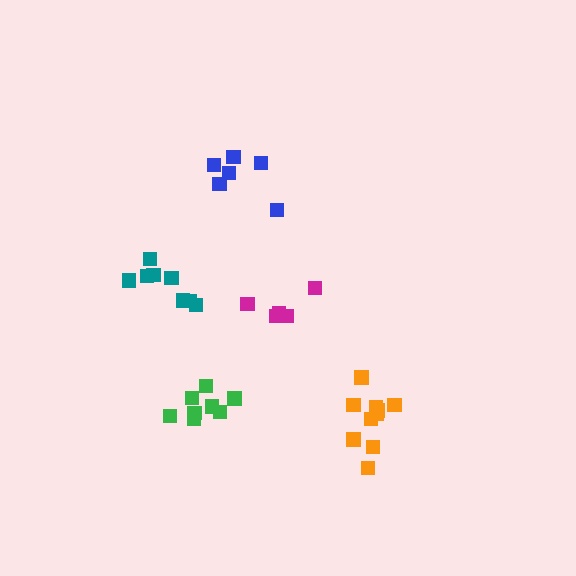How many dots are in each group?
Group 1: 10 dots, Group 2: 8 dots, Group 3: 8 dots, Group 4: 5 dots, Group 5: 6 dots (37 total).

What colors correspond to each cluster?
The clusters are colored: orange, teal, green, magenta, blue.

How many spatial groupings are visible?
There are 5 spatial groupings.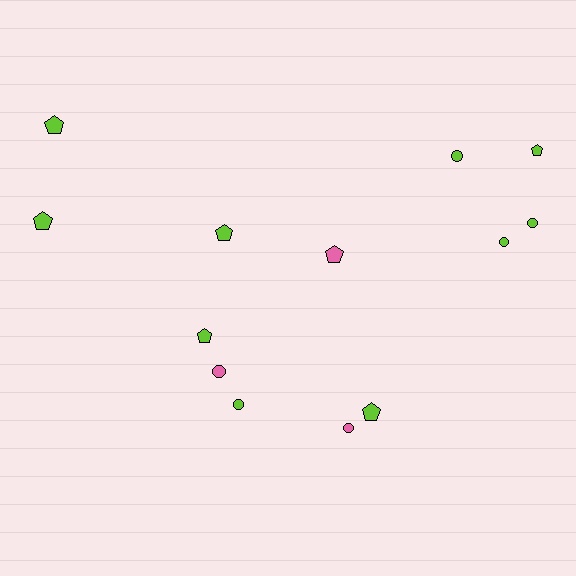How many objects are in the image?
There are 13 objects.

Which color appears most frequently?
Lime, with 10 objects.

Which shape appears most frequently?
Pentagon, with 7 objects.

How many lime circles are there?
There are 4 lime circles.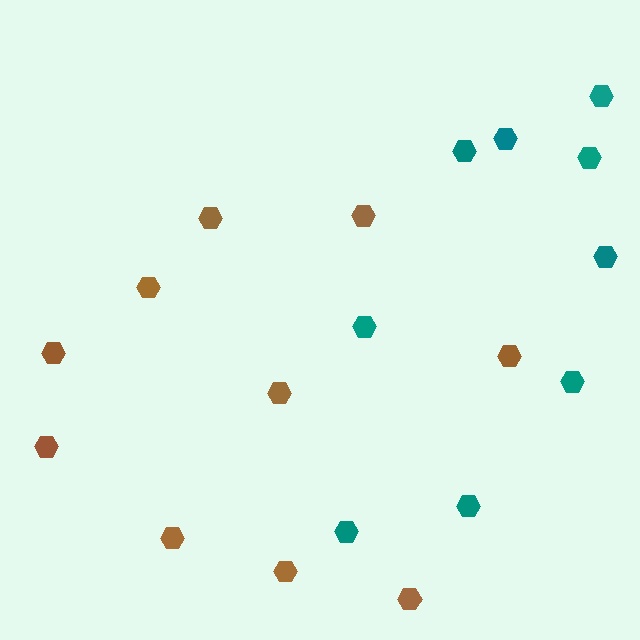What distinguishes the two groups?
There are 2 groups: one group of brown hexagons (10) and one group of teal hexagons (9).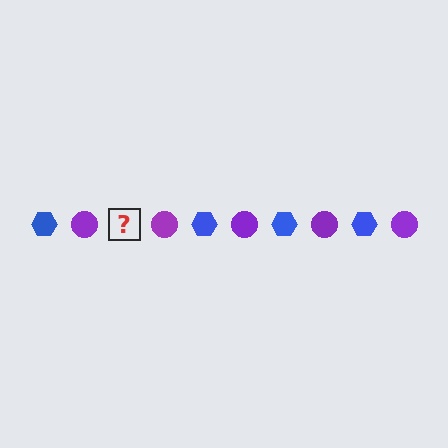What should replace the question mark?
The question mark should be replaced with a blue hexagon.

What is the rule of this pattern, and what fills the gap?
The rule is that the pattern alternates between blue hexagon and purple circle. The gap should be filled with a blue hexagon.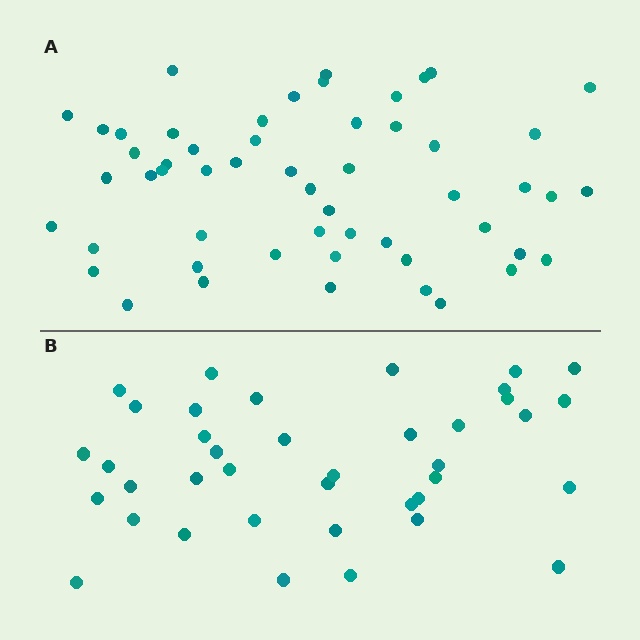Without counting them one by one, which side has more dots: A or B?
Region A (the top region) has more dots.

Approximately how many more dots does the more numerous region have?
Region A has approximately 15 more dots than region B.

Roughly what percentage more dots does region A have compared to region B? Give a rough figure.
About 40% more.